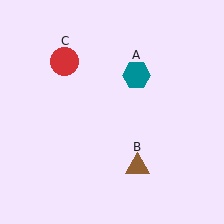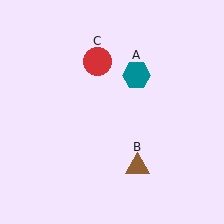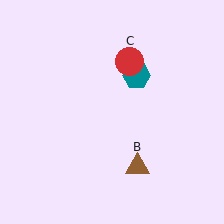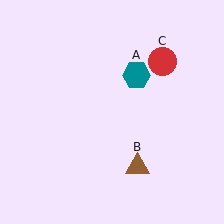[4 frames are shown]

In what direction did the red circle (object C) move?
The red circle (object C) moved right.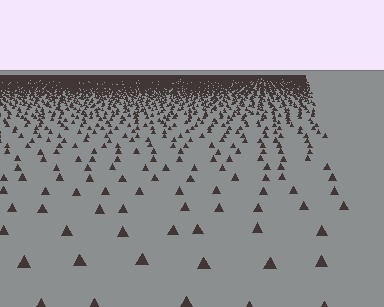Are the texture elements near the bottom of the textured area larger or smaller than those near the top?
Larger. Near the bottom, elements are closer to the viewer and appear at a bigger on-screen size.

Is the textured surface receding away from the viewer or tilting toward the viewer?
The surface is receding away from the viewer. Texture elements get smaller and denser toward the top.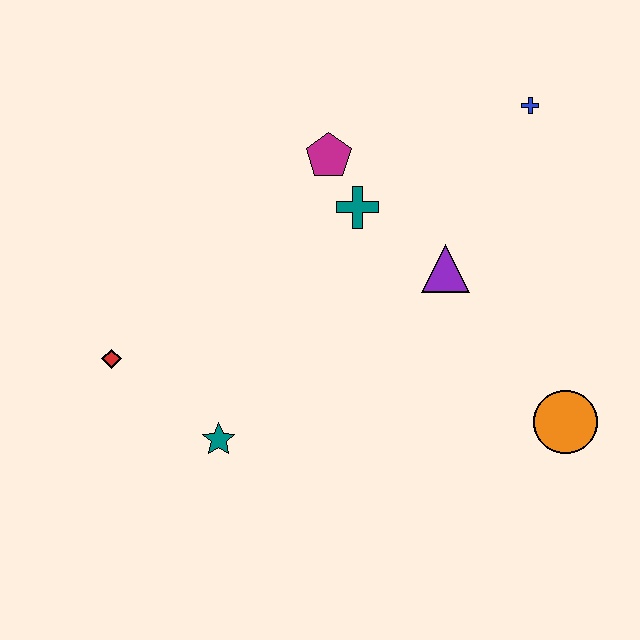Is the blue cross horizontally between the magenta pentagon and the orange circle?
Yes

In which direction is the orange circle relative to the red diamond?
The orange circle is to the right of the red diamond.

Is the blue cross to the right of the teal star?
Yes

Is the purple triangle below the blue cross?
Yes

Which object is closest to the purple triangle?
The teal cross is closest to the purple triangle.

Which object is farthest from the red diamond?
The blue cross is farthest from the red diamond.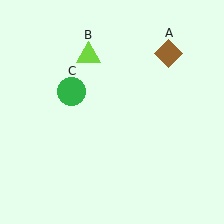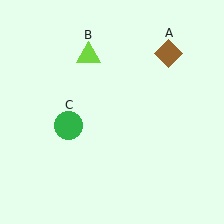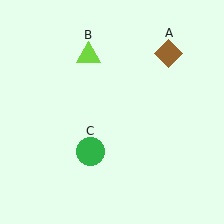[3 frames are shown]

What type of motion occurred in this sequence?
The green circle (object C) rotated counterclockwise around the center of the scene.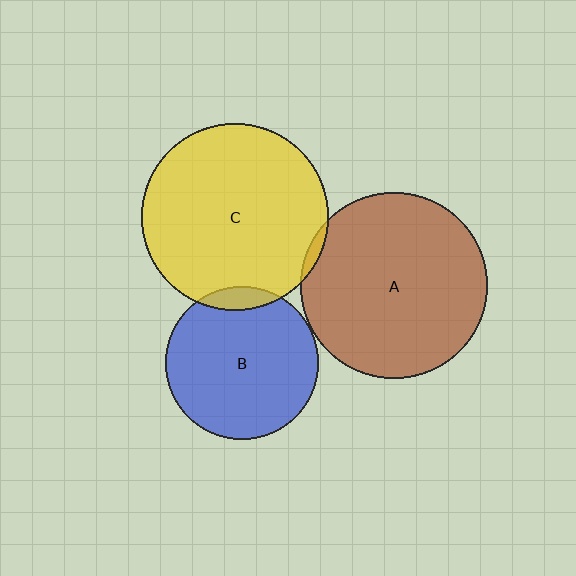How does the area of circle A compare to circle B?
Approximately 1.5 times.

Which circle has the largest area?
Circle C (yellow).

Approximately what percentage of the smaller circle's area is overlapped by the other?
Approximately 10%.